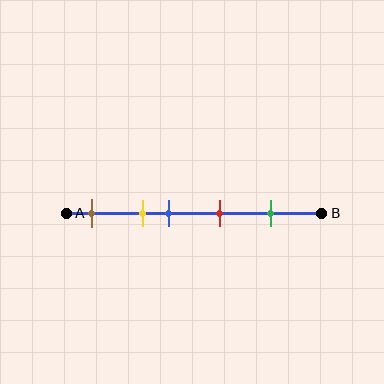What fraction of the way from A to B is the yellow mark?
The yellow mark is approximately 30% (0.3) of the way from A to B.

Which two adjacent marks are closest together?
The yellow and blue marks are the closest adjacent pair.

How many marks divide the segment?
There are 5 marks dividing the segment.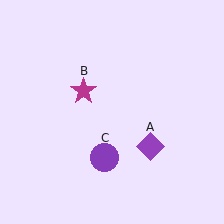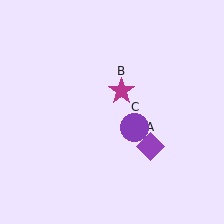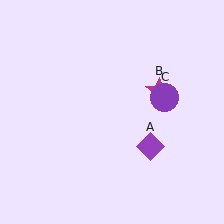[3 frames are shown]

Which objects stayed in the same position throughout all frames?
Purple diamond (object A) remained stationary.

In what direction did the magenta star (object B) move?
The magenta star (object B) moved right.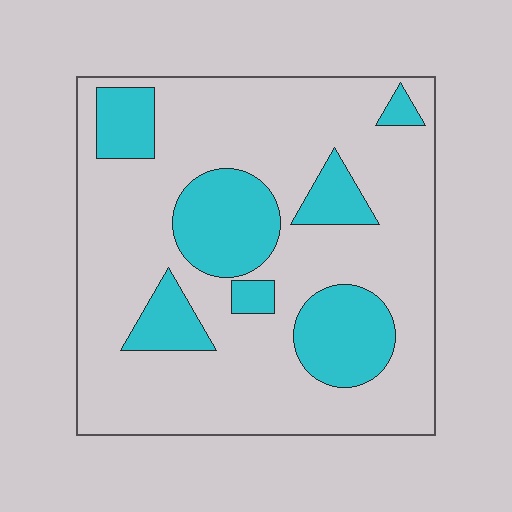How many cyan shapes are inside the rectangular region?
7.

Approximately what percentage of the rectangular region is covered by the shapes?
Approximately 25%.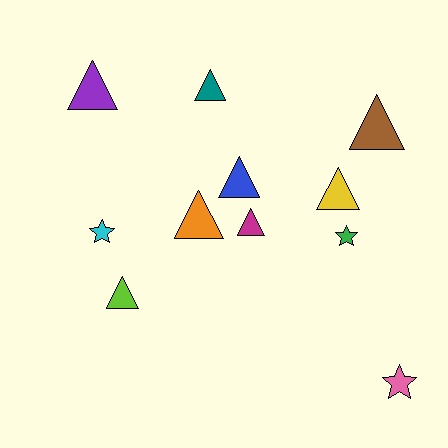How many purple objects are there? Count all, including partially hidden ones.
There is 1 purple object.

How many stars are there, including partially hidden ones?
There are 3 stars.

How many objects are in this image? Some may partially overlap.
There are 11 objects.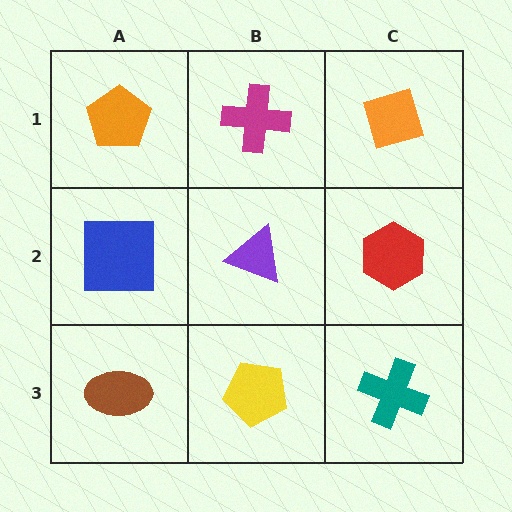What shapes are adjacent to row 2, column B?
A magenta cross (row 1, column B), a yellow pentagon (row 3, column B), a blue square (row 2, column A), a red hexagon (row 2, column C).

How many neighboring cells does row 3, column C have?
2.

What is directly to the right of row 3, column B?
A teal cross.